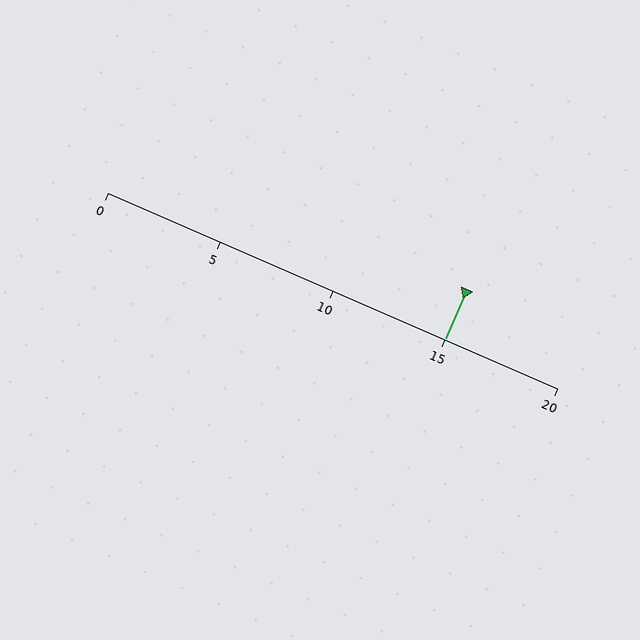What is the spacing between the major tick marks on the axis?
The major ticks are spaced 5 apart.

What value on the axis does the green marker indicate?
The marker indicates approximately 15.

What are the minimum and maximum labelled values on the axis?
The axis runs from 0 to 20.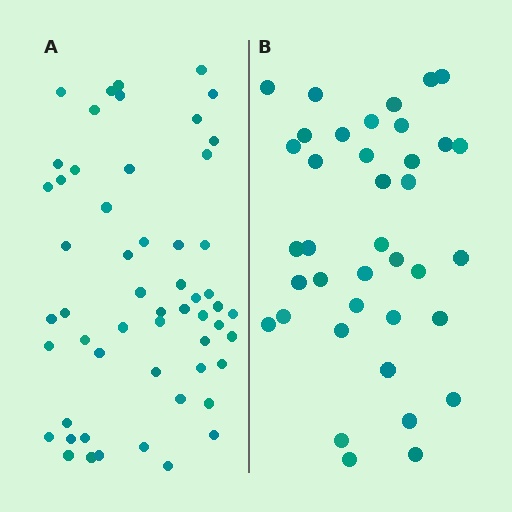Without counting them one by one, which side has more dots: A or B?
Region A (the left region) has more dots.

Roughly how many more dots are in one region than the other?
Region A has approximately 15 more dots than region B.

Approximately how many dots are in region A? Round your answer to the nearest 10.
About 60 dots. (The exact count is 55, which rounds to 60.)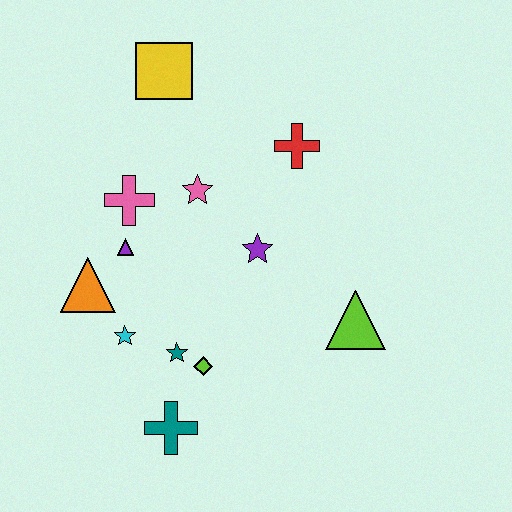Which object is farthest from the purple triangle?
The lime triangle is farthest from the purple triangle.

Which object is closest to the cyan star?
The teal star is closest to the cyan star.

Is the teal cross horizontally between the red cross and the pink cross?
Yes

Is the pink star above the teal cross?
Yes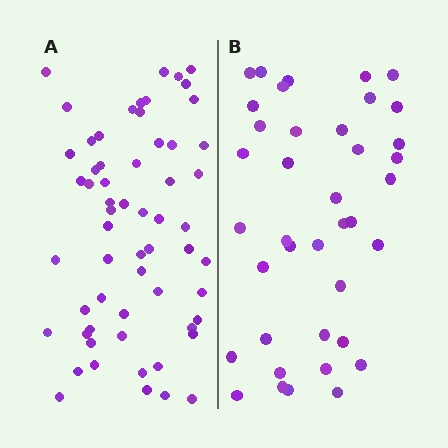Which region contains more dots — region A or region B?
Region A (the left region) has more dots.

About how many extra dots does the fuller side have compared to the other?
Region A has approximately 20 more dots than region B.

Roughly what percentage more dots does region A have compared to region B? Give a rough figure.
About 55% more.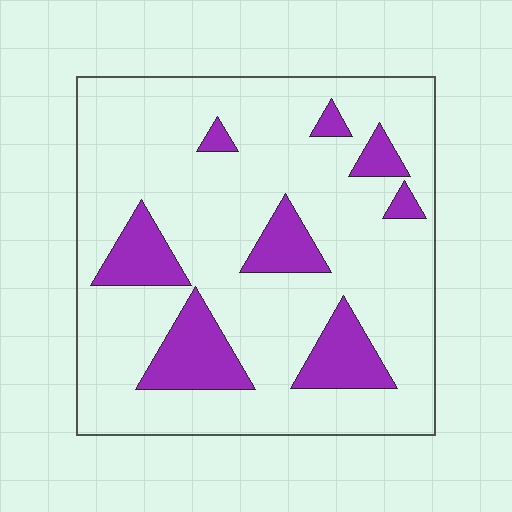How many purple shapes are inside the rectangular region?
8.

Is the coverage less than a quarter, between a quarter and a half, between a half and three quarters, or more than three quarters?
Less than a quarter.